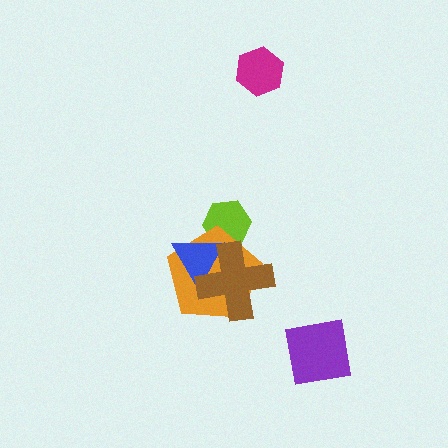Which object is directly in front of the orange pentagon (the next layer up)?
The blue triangle is directly in front of the orange pentagon.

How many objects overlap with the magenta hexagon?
0 objects overlap with the magenta hexagon.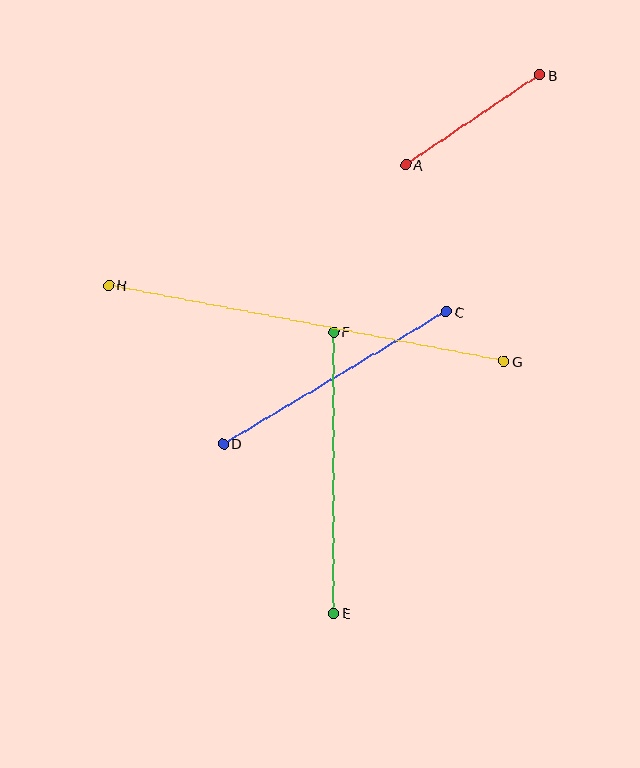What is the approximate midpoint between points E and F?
The midpoint is at approximately (334, 472) pixels.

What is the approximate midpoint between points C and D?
The midpoint is at approximately (335, 378) pixels.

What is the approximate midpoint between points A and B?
The midpoint is at approximately (473, 120) pixels.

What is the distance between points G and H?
The distance is approximately 403 pixels.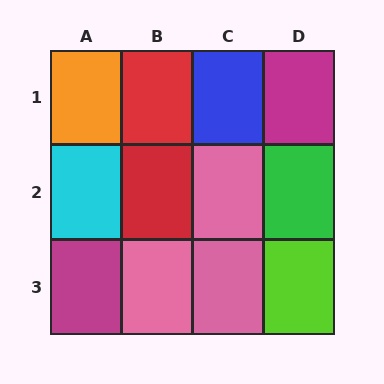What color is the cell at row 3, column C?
Pink.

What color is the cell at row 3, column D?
Lime.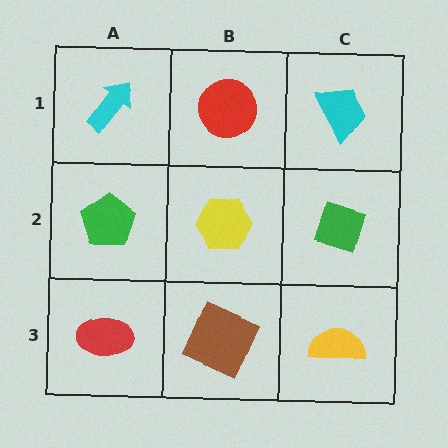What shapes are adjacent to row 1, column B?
A yellow hexagon (row 2, column B), a cyan arrow (row 1, column A), a cyan trapezoid (row 1, column C).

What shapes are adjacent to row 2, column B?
A red circle (row 1, column B), a brown square (row 3, column B), a green pentagon (row 2, column A), a green diamond (row 2, column C).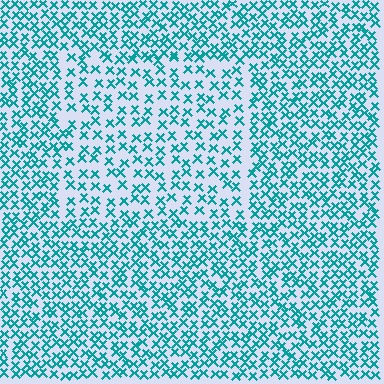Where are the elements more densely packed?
The elements are more densely packed outside the rectangle boundary.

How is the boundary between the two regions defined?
The boundary is defined by a change in element density (approximately 1.7x ratio). All elements are the same color, size, and shape.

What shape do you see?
I see a rectangle.